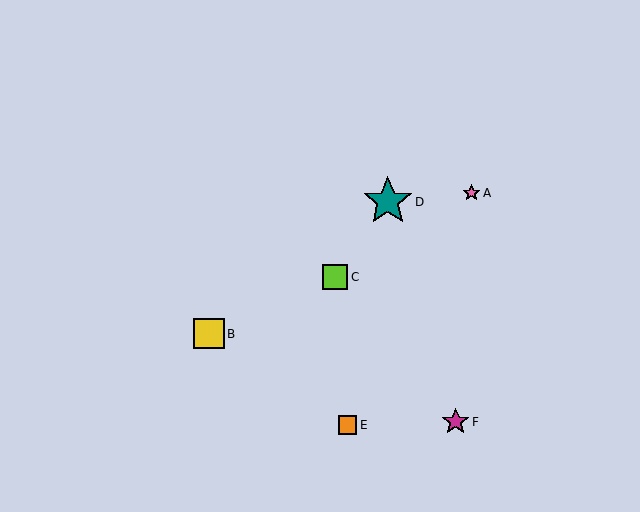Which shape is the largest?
The teal star (labeled D) is the largest.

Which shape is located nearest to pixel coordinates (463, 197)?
The pink star (labeled A) at (471, 193) is nearest to that location.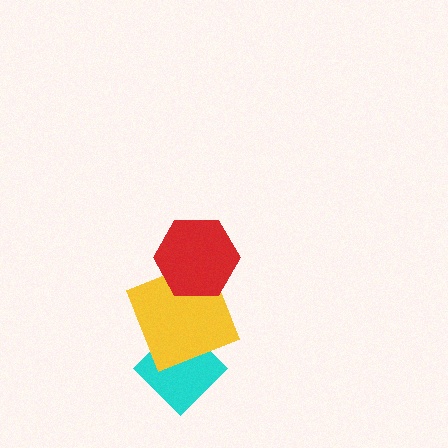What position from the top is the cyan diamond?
The cyan diamond is 3rd from the top.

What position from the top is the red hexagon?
The red hexagon is 1st from the top.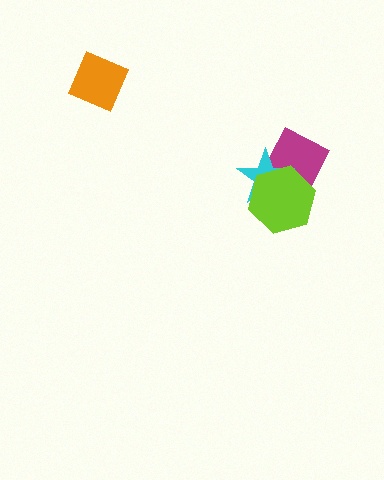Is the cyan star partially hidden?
Yes, it is partially covered by another shape.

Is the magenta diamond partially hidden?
Yes, it is partially covered by another shape.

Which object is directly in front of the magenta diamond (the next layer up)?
The cyan star is directly in front of the magenta diamond.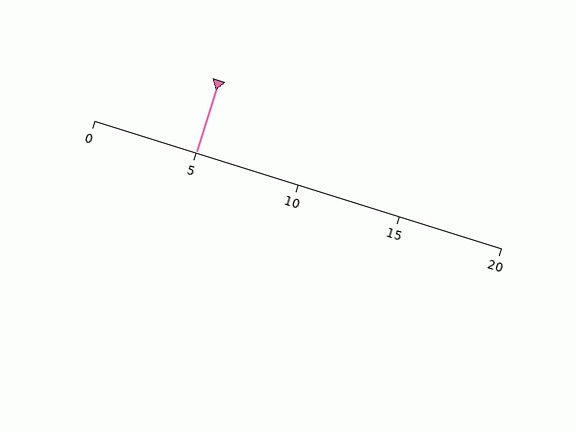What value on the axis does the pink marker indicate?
The marker indicates approximately 5.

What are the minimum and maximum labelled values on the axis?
The axis runs from 0 to 20.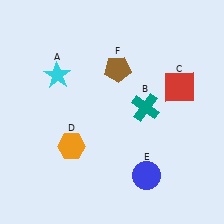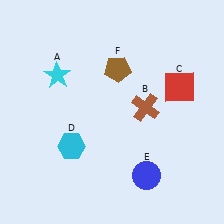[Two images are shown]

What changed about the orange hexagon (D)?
In Image 1, D is orange. In Image 2, it changed to cyan.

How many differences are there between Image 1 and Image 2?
There are 2 differences between the two images.